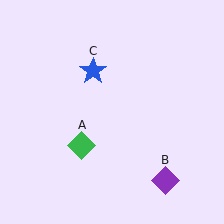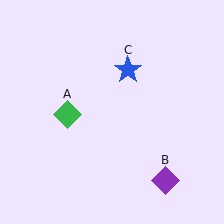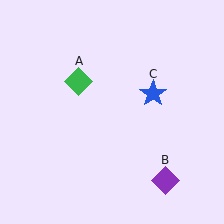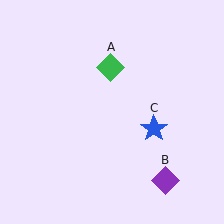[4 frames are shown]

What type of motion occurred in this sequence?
The green diamond (object A), blue star (object C) rotated clockwise around the center of the scene.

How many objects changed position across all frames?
2 objects changed position: green diamond (object A), blue star (object C).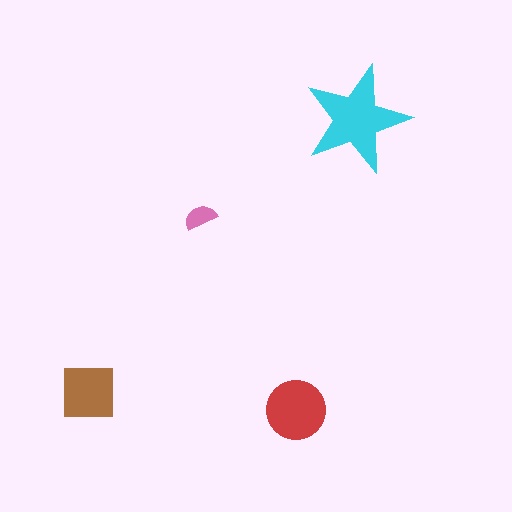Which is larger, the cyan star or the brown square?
The cyan star.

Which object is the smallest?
The pink semicircle.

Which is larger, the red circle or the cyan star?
The cyan star.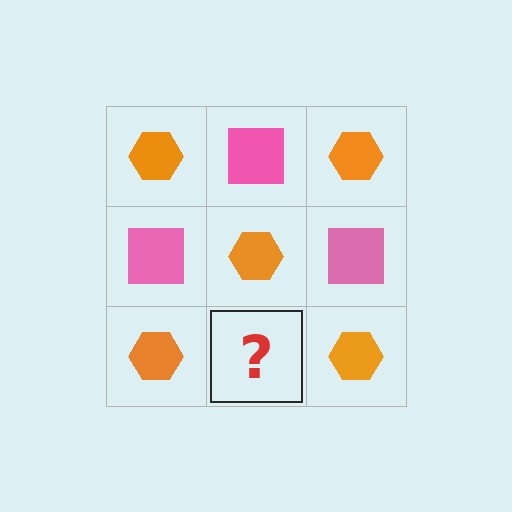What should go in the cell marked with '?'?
The missing cell should contain a pink square.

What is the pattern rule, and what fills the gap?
The rule is that it alternates orange hexagon and pink square in a checkerboard pattern. The gap should be filled with a pink square.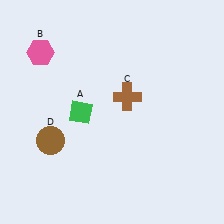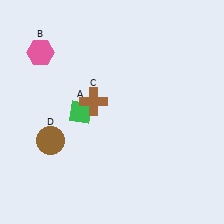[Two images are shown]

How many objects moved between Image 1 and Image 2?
1 object moved between the two images.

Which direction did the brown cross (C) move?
The brown cross (C) moved left.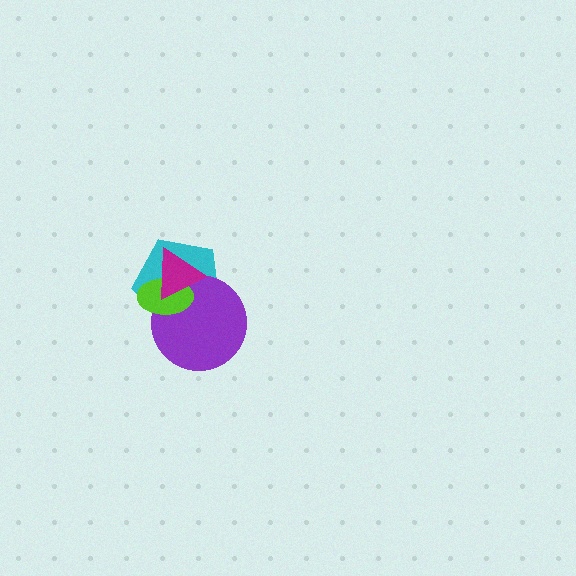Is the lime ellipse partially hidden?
Yes, it is partially covered by another shape.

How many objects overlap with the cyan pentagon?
3 objects overlap with the cyan pentagon.